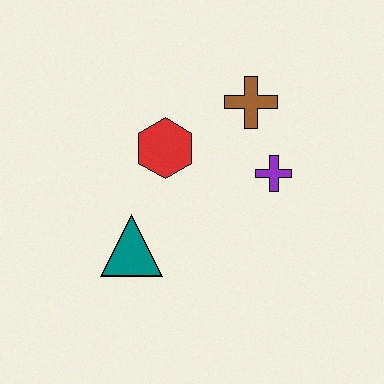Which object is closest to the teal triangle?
The red hexagon is closest to the teal triangle.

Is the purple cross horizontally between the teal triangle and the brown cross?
No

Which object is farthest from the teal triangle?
The brown cross is farthest from the teal triangle.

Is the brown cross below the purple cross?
No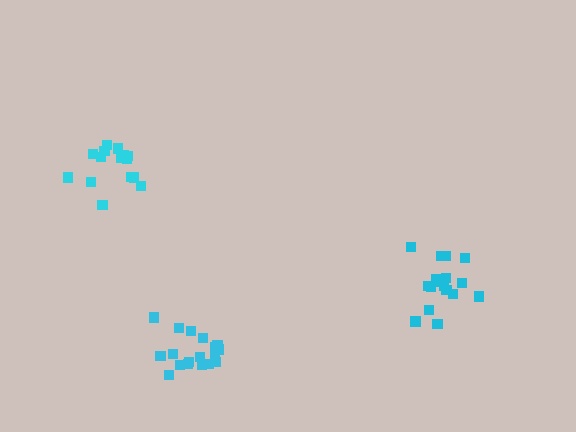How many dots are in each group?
Group 1: 17 dots, Group 2: 18 dots, Group 3: 15 dots (50 total).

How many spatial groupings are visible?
There are 3 spatial groupings.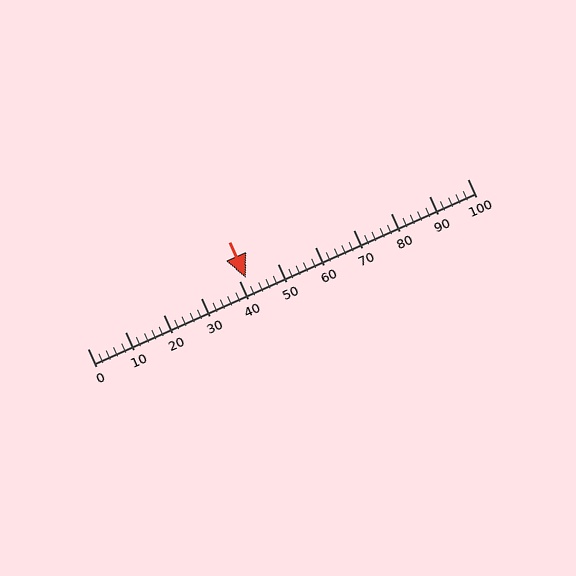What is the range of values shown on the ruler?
The ruler shows values from 0 to 100.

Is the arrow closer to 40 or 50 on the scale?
The arrow is closer to 40.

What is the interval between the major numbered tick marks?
The major tick marks are spaced 10 units apart.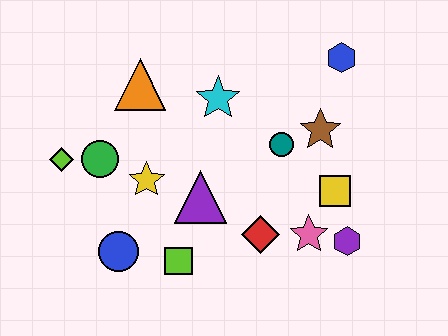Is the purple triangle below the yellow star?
Yes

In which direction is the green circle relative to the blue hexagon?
The green circle is to the left of the blue hexagon.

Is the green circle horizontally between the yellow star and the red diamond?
No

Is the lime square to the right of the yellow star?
Yes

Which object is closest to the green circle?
The lime diamond is closest to the green circle.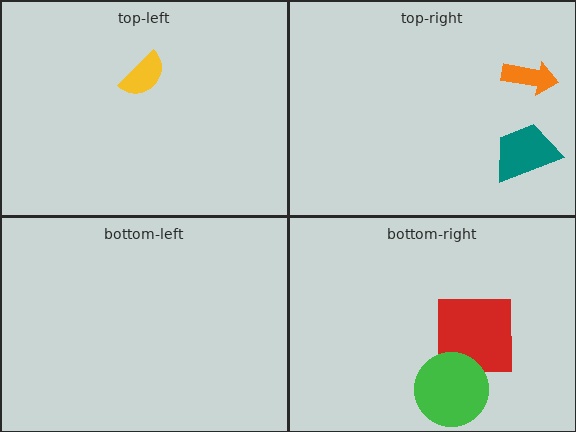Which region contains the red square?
The bottom-right region.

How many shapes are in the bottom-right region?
2.